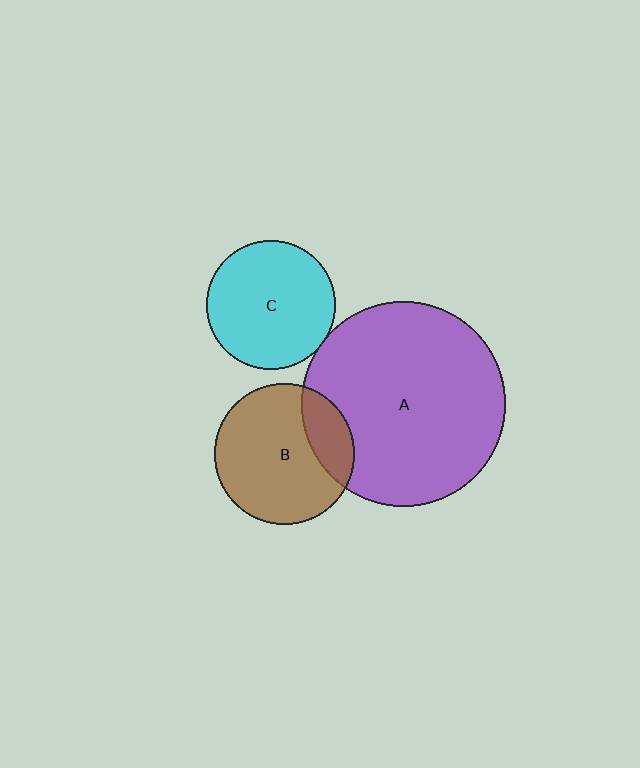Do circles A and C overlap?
Yes.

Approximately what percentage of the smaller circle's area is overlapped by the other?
Approximately 5%.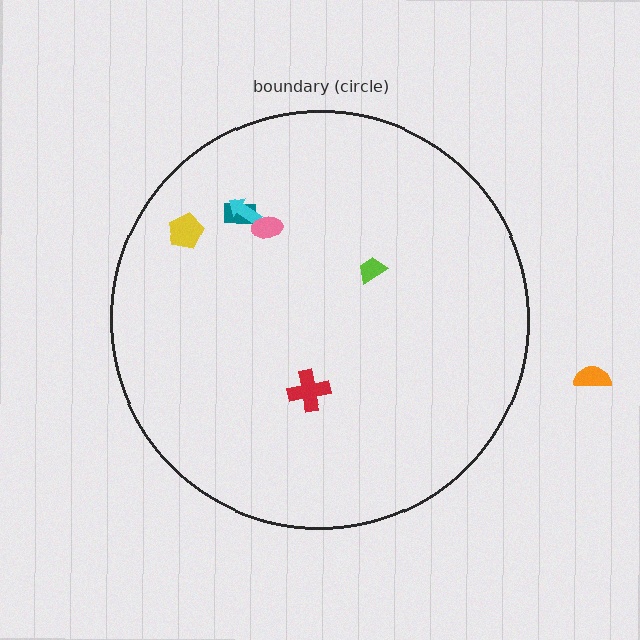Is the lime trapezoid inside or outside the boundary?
Inside.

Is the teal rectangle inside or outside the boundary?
Inside.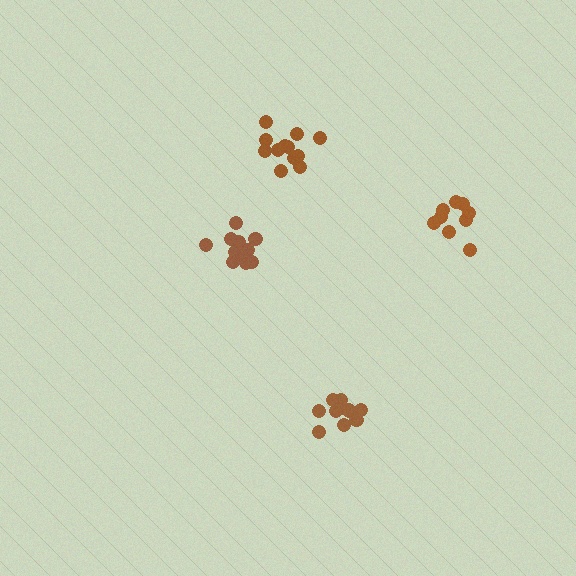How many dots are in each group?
Group 1: 11 dots, Group 2: 12 dots, Group 3: 9 dots, Group 4: 12 dots (44 total).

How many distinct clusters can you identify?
There are 4 distinct clusters.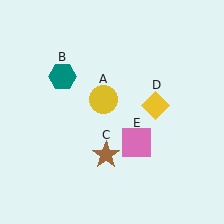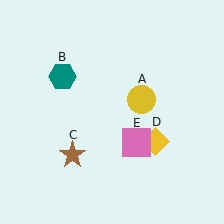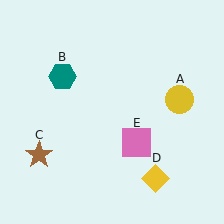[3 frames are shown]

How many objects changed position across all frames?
3 objects changed position: yellow circle (object A), brown star (object C), yellow diamond (object D).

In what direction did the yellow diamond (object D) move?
The yellow diamond (object D) moved down.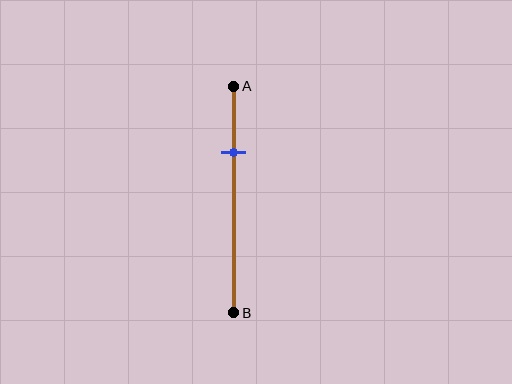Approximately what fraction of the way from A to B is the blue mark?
The blue mark is approximately 30% of the way from A to B.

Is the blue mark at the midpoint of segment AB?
No, the mark is at about 30% from A, not at the 50% midpoint.